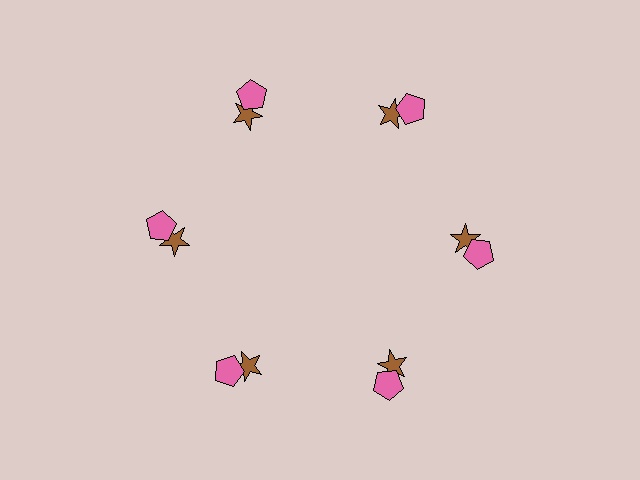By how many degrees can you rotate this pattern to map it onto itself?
The pattern maps onto itself every 60 degrees of rotation.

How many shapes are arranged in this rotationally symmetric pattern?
There are 12 shapes, arranged in 6 groups of 2.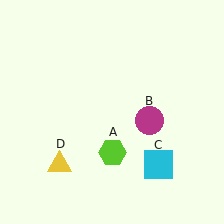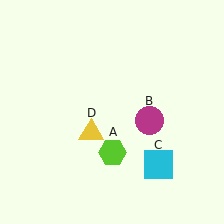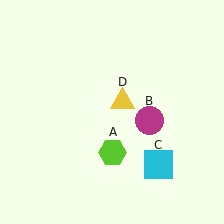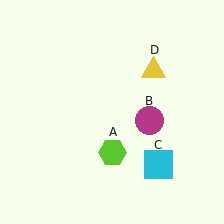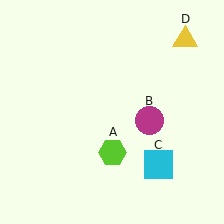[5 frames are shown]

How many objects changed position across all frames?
1 object changed position: yellow triangle (object D).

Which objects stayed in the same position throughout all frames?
Lime hexagon (object A) and magenta circle (object B) and cyan square (object C) remained stationary.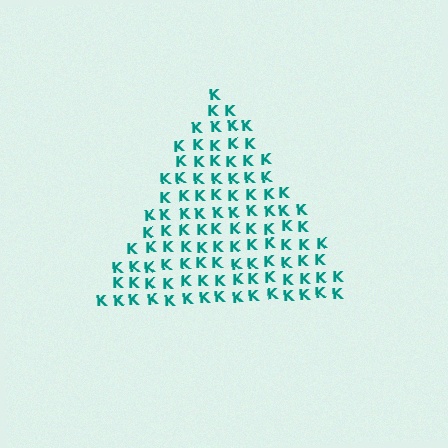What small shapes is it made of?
It is made of small letter K's.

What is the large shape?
The large shape is a triangle.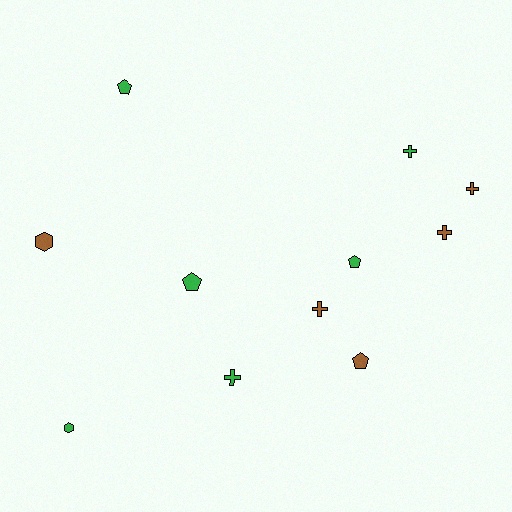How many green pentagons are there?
There are 3 green pentagons.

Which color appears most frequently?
Green, with 6 objects.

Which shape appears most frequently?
Cross, with 5 objects.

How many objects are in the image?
There are 11 objects.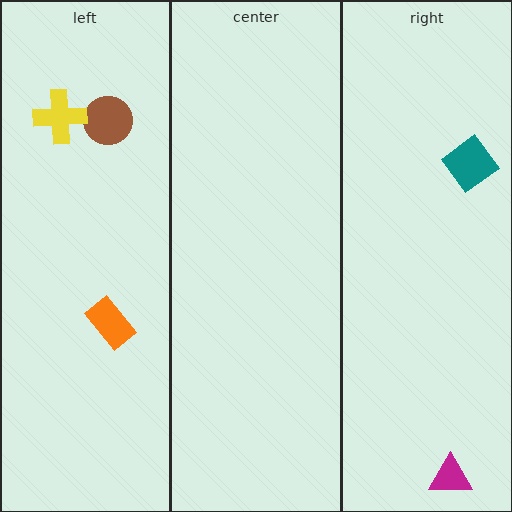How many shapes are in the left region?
3.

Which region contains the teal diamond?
The right region.